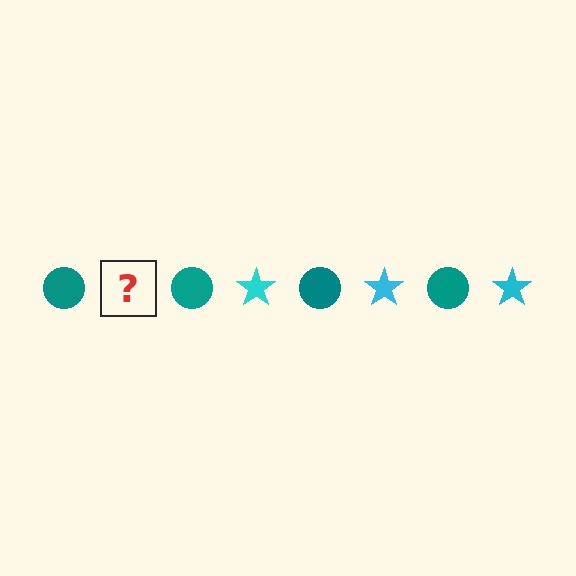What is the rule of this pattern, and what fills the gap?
The rule is that the pattern alternates between teal circle and cyan star. The gap should be filled with a cyan star.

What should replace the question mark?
The question mark should be replaced with a cyan star.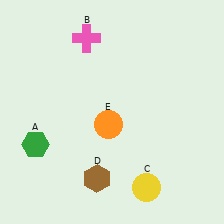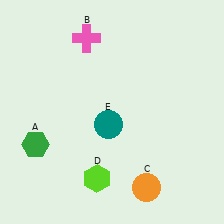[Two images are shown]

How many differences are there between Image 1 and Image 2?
There are 3 differences between the two images.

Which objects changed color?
C changed from yellow to orange. D changed from brown to lime. E changed from orange to teal.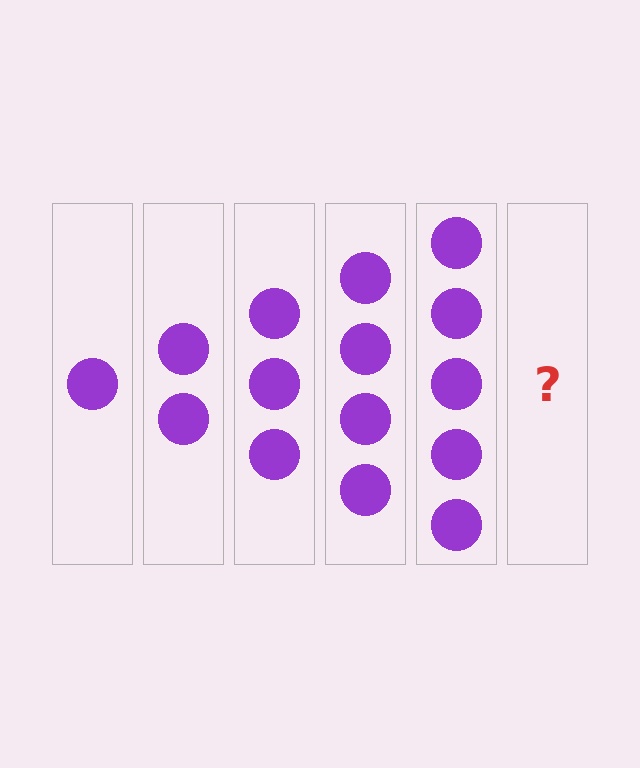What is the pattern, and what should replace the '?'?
The pattern is that each step adds one more circle. The '?' should be 6 circles.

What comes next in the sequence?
The next element should be 6 circles.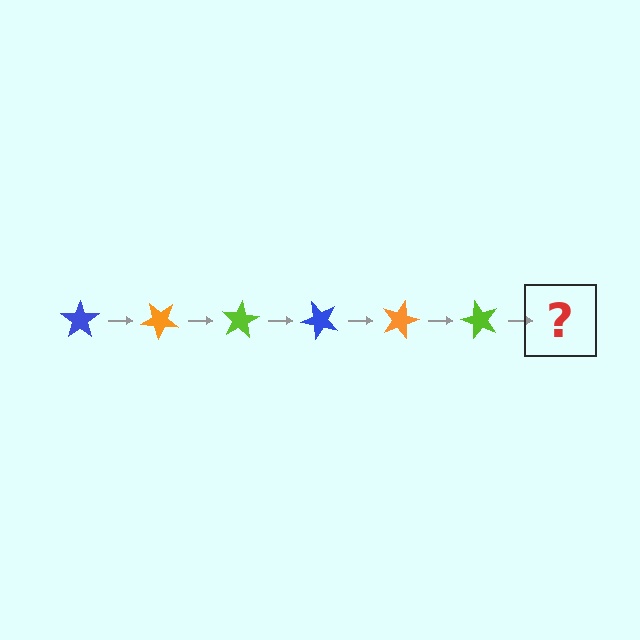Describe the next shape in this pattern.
It should be a blue star, rotated 240 degrees from the start.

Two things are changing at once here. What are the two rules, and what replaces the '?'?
The two rules are that it rotates 40 degrees each step and the color cycles through blue, orange, and lime. The '?' should be a blue star, rotated 240 degrees from the start.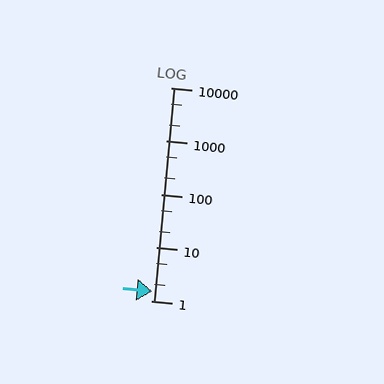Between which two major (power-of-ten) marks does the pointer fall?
The pointer is between 1 and 10.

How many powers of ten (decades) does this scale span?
The scale spans 4 decades, from 1 to 10000.